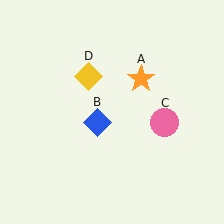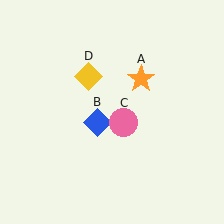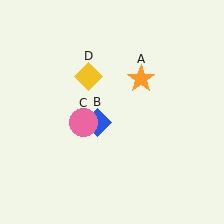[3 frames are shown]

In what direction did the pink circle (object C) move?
The pink circle (object C) moved left.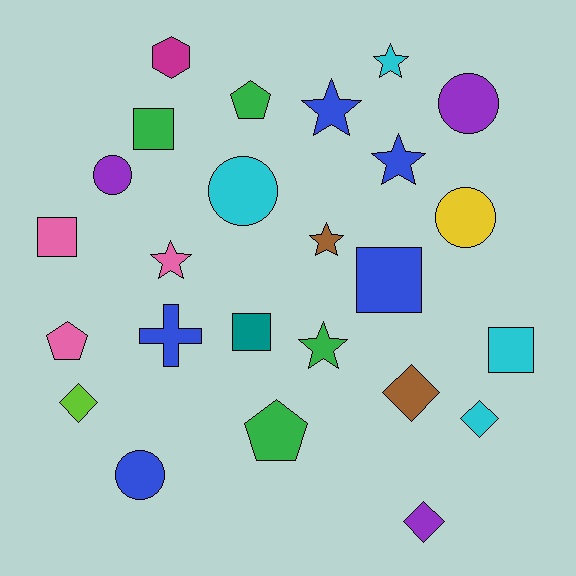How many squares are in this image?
There are 5 squares.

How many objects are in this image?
There are 25 objects.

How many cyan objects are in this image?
There are 4 cyan objects.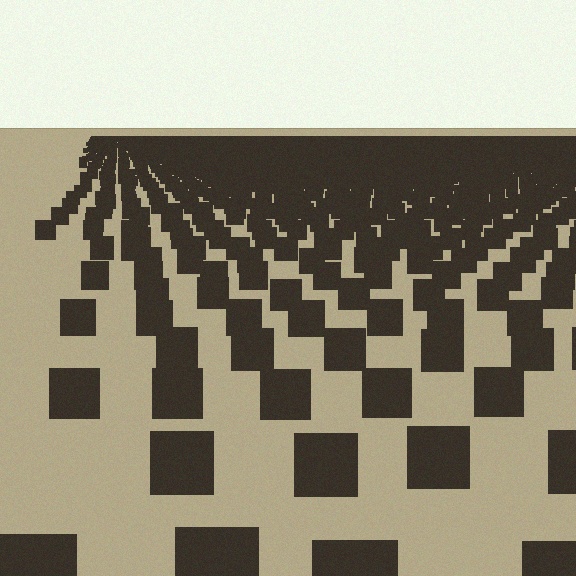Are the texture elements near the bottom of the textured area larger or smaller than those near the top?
Larger. Near the bottom, elements are closer to the viewer and appear at a bigger on-screen size.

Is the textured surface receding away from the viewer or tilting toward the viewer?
The surface is receding away from the viewer. Texture elements get smaller and denser toward the top.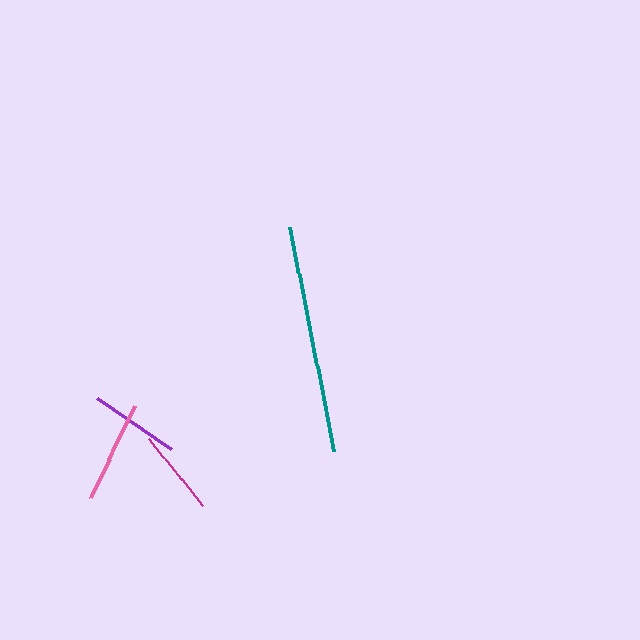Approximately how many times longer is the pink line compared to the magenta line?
The pink line is approximately 1.2 times the length of the magenta line.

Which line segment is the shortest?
The magenta line is the shortest at approximately 86 pixels.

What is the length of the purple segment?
The purple segment is approximately 90 pixels long.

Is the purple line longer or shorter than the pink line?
The pink line is longer than the purple line.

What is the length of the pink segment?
The pink segment is approximately 103 pixels long.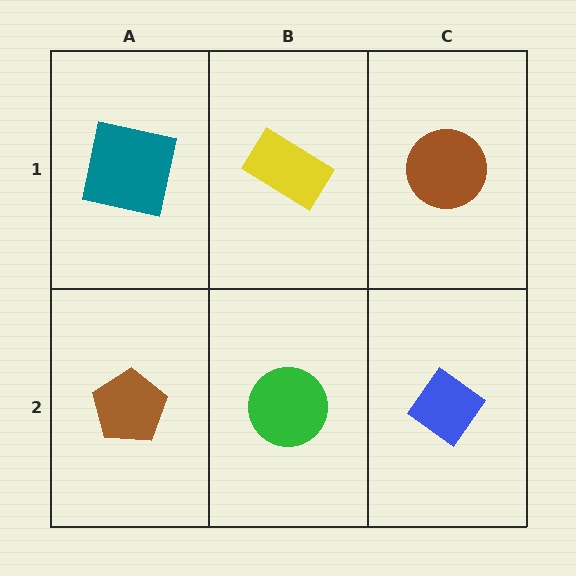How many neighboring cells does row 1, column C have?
2.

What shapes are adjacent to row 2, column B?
A yellow rectangle (row 1, column B), a brown pentagon (row 2, column A), a blue diamond (row 2, column C).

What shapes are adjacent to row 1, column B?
A green circle (row 2, column B), a teal square (row 1, column A), a brown circle (row 1, column C).